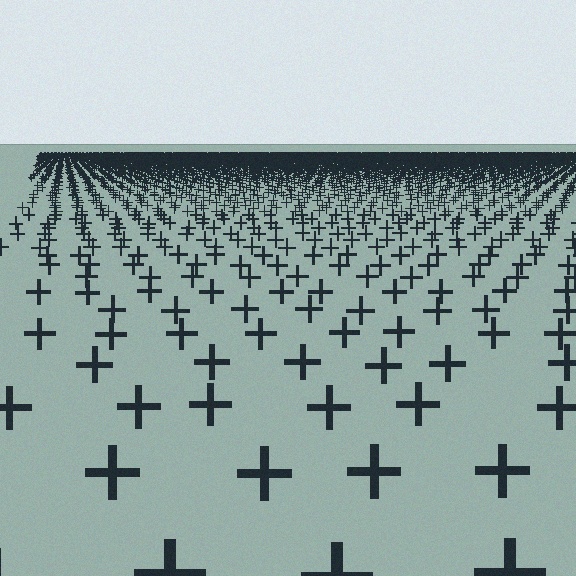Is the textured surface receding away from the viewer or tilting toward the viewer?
The surface is receding away from the viewer. Texture elements get smaller and denser toward the top.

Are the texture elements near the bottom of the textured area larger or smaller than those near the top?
Larger. Near the bottom, elements are closer to the viewer and appear at a bigger on-screen size.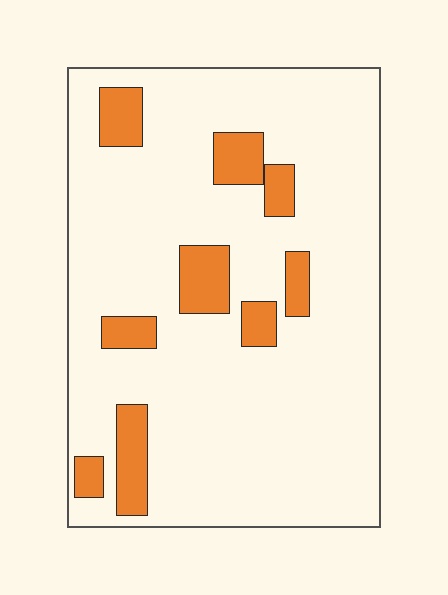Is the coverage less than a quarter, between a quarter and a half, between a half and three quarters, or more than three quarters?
Less than a quarter.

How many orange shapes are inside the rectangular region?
9.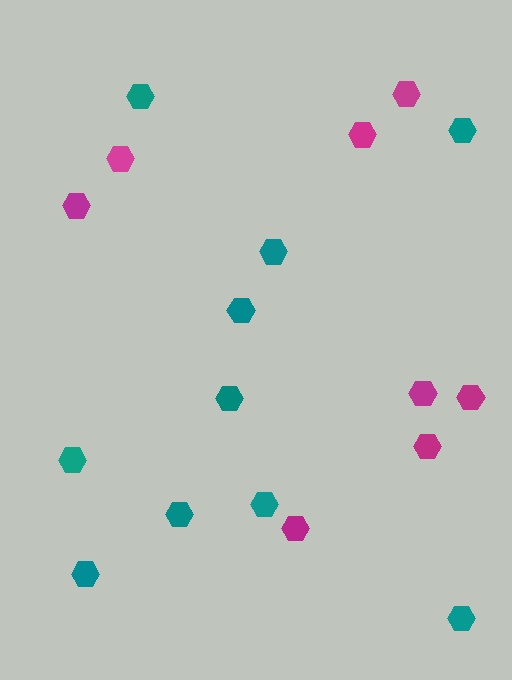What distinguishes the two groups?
There are 2 groups: one group of magenta hexagons (8) and one group of teal hexagons (10).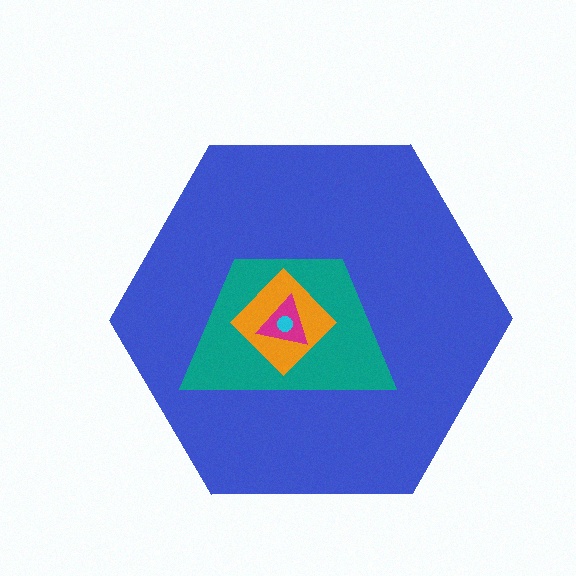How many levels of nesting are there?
5.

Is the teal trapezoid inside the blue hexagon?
Yes.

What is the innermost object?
The cyan circle.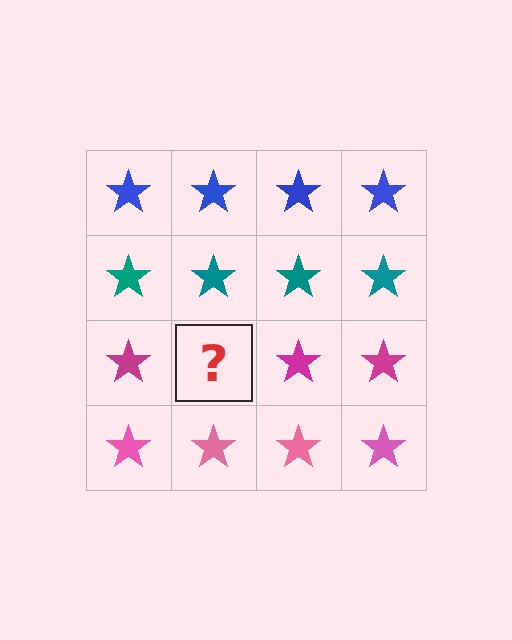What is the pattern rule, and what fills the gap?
The rule is that each row has a consistent color. The gap should be filled with a magenta star.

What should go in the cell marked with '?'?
The missing cell should contain a magenta star.